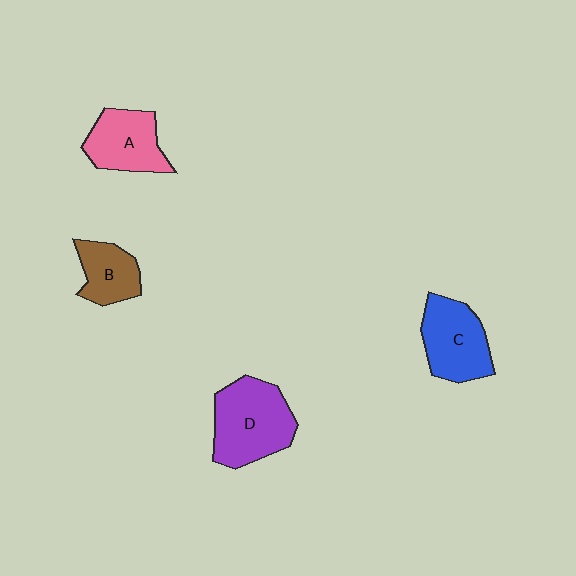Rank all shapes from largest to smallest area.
From largest to smallest: D (purple), C (blue), A (pink), B (brown).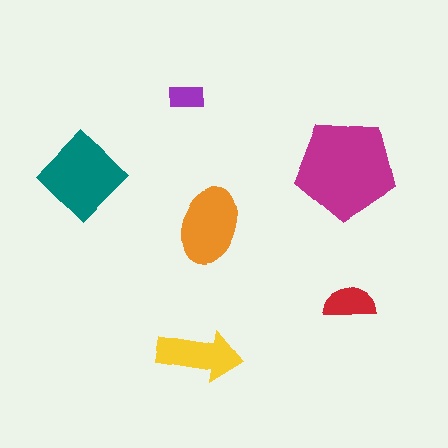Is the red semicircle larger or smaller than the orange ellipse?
Smaller.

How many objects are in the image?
There are 6 objects in the image.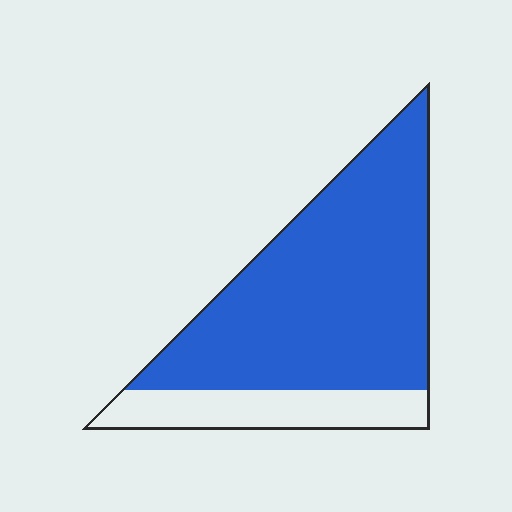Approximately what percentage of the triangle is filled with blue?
Approximately 80%.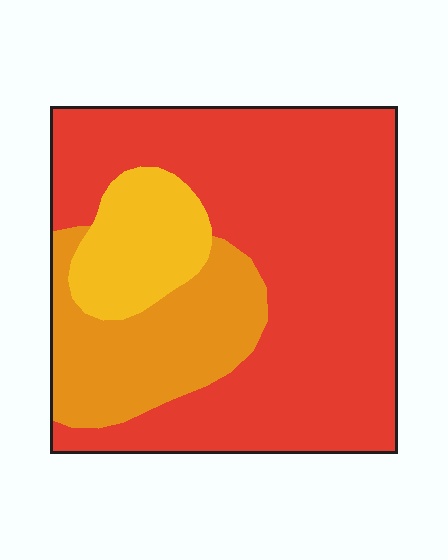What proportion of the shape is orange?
Orange takes up between a sixth and a third of the shape.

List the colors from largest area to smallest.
From largest to smallest: red, orange, yellow.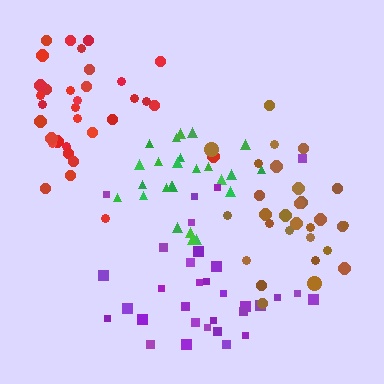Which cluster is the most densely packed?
Green.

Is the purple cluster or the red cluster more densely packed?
Red.